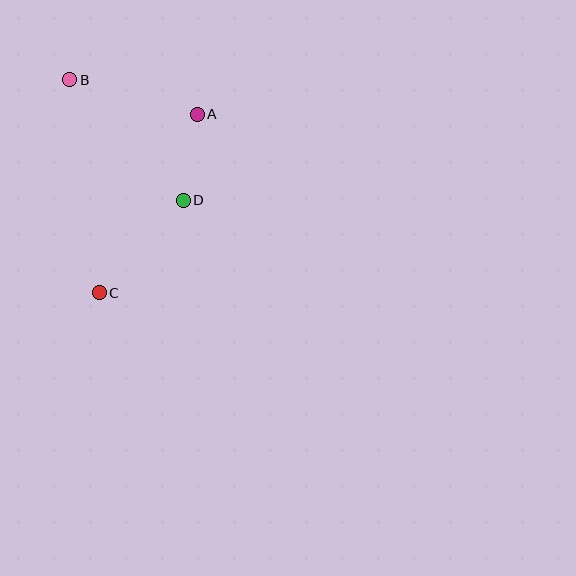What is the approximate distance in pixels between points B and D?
The distance between B and D is approximately 165 pixels.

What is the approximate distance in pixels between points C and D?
The distance between C and D is approximately 125 pixels.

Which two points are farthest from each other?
Points B and C are farthest from each other.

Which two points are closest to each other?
Points A and D are closest to each other.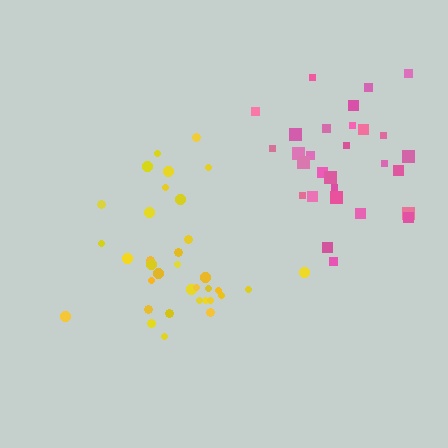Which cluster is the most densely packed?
Yellow.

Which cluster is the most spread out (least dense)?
Pink.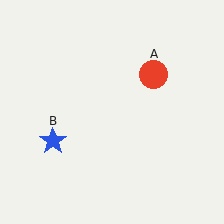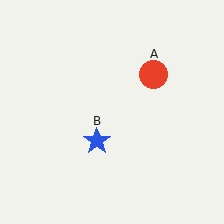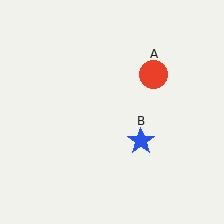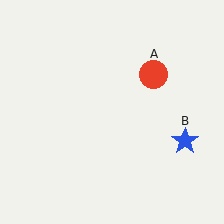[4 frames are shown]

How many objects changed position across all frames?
1 object changed position: blue star (object B).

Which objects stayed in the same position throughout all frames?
Red circle (object A) remained stationary.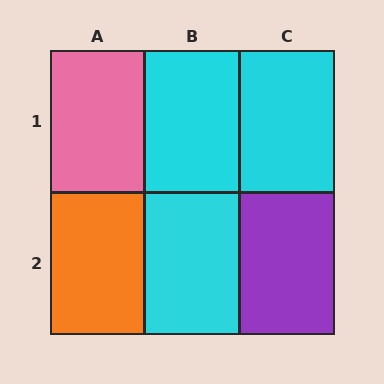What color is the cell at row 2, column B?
Cyan.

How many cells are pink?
1 cell is pink.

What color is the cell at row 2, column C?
Purple.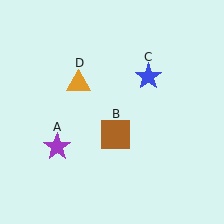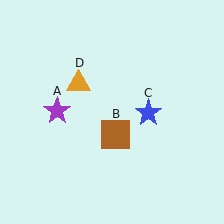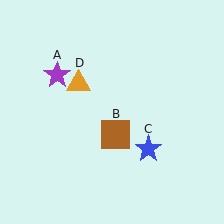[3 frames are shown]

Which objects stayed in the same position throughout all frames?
Brown square (object B) and orange triangle (object D) remained stationary.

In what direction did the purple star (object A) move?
The purple star (object A) moved up.